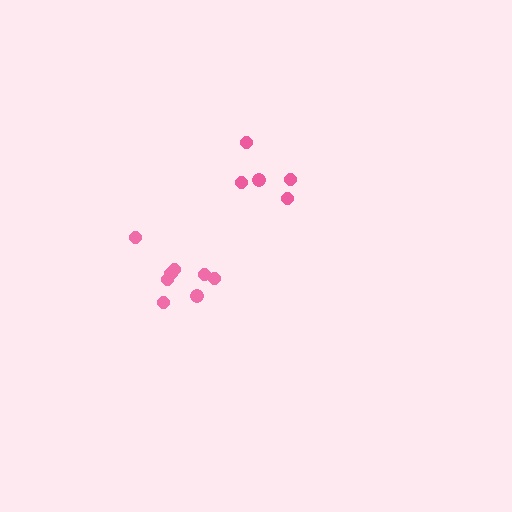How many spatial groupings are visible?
There are 2 spatial groupings.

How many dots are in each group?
Group 1: 8 dots, Group 2: 5 dots (13 total).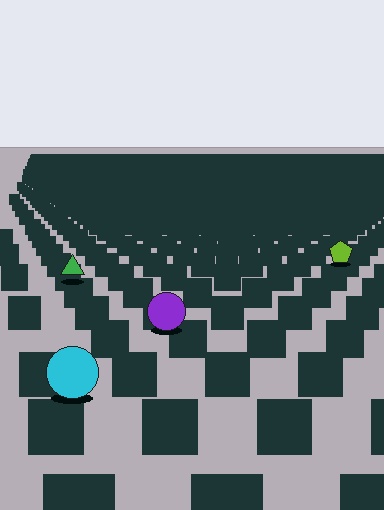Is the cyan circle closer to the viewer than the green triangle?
Yes. The cyan circle is closer — you can tell from the texture gradient: the ground texture is coarser near it.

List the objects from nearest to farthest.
From nearest to farthest: the cyan circle, the purple circle, the green triangle, the lime pentagon.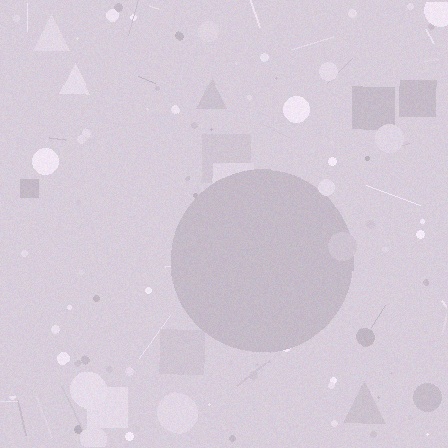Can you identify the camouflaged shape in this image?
The camouflaged shape is a circle.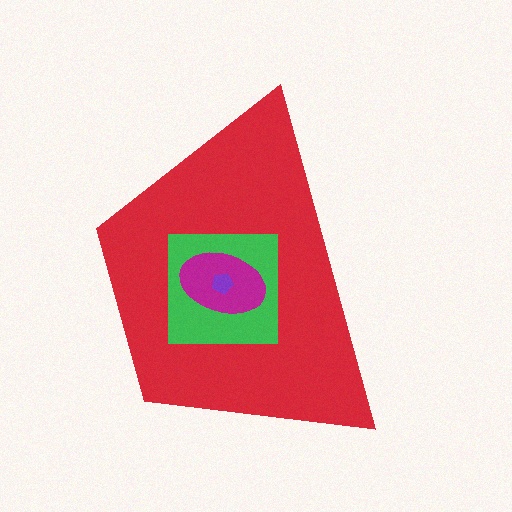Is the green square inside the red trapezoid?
Yes.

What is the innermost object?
The purple pentagon.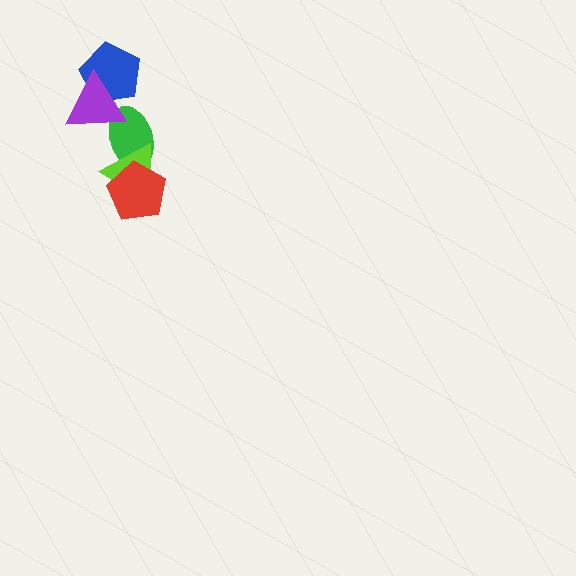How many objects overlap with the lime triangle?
2 objects overlap with the lime triangle.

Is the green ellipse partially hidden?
Yes, it is partially covered by another shape.